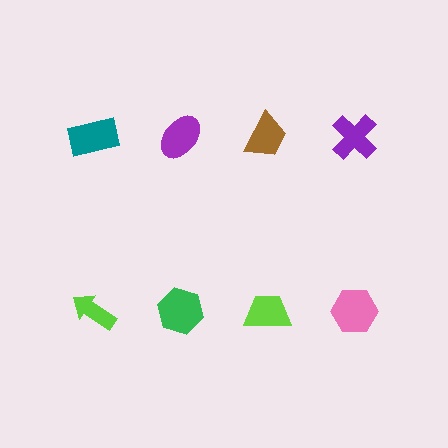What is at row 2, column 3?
A lime trapezoid.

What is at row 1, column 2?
A purple ellipse.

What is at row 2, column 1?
A lime arrow.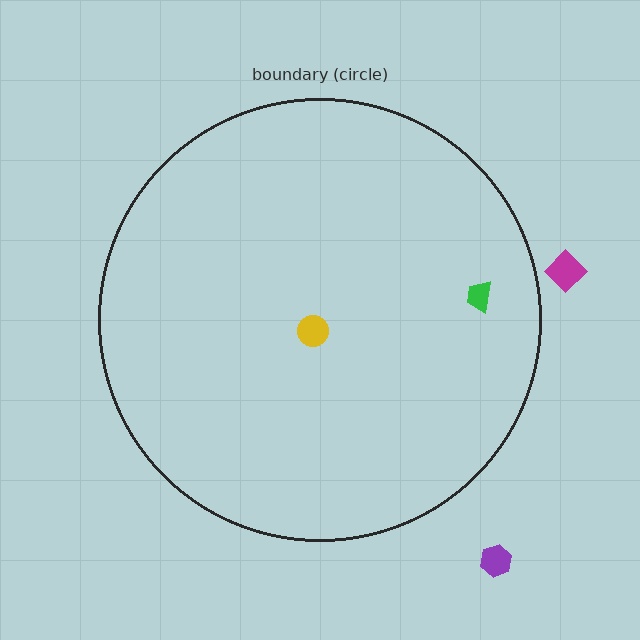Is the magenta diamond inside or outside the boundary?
Outside.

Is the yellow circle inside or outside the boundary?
Inside.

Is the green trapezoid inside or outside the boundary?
Inside.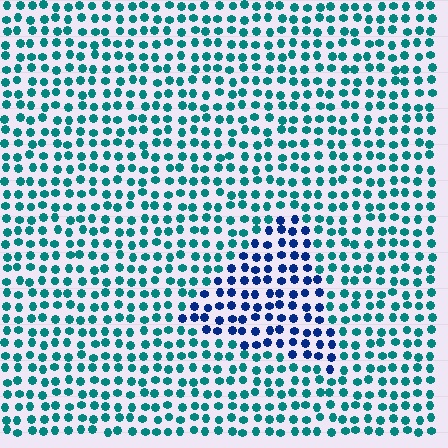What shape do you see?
I see a triangle.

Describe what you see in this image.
The image is filled with small teal elements in a uniform arrangement. A triangle-shaped region is visible where the elements are tinted to a slightly different hue, forming a subtle color boundary.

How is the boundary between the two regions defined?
The boundary is defined purely by a slight shift in hue (about 47 degrees). Spacing, size, and orientation are identical on both sides.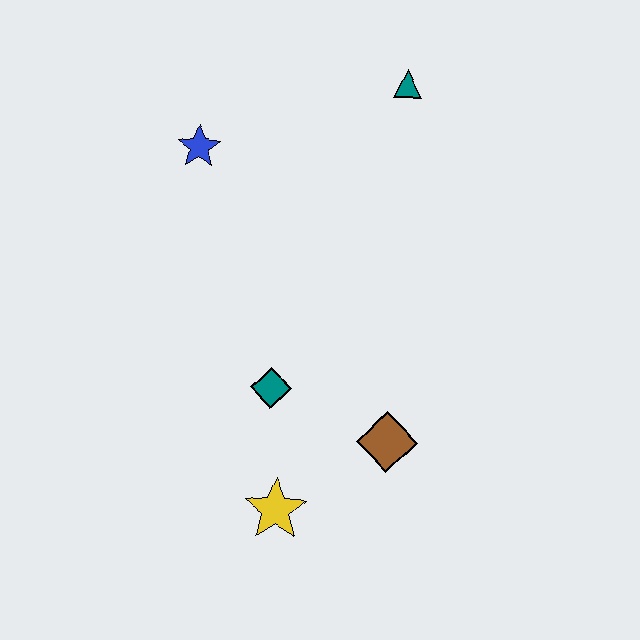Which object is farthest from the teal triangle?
The yellow star is farthest from the teal triangle.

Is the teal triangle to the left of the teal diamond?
No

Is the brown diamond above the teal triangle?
No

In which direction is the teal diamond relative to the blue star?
The teal diamond is below the blue star.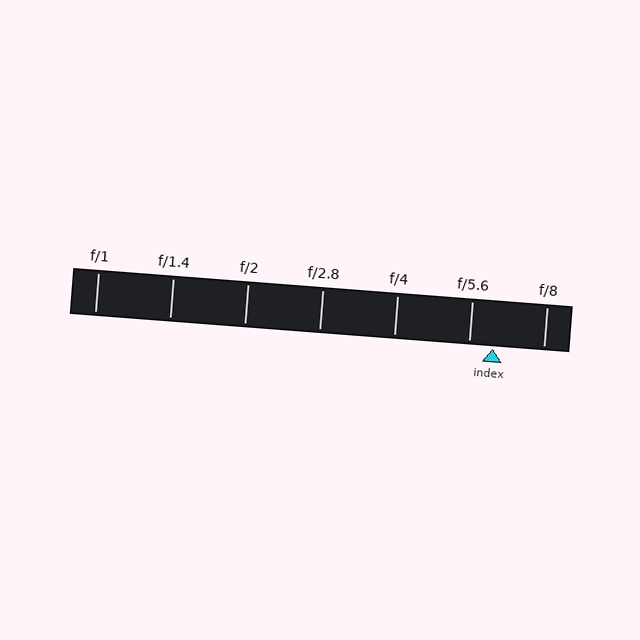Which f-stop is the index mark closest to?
The index mark is closest to f/5.6.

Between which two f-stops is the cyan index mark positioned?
The index mark is between f/5.6 and f/8.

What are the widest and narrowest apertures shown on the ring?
The widest aperture shown is f/1 and the narrowest is f/8.